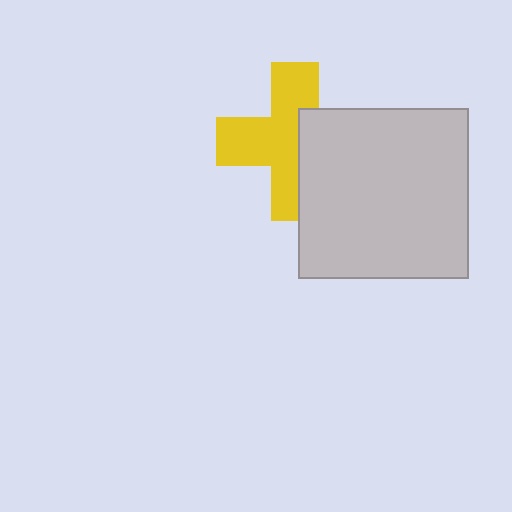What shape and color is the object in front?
The object in front is a light gray square.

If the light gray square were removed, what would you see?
You would see the complete yellow cross.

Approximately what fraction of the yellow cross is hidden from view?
Roughly 39% of the yellow cross is hidden behind the light gray square.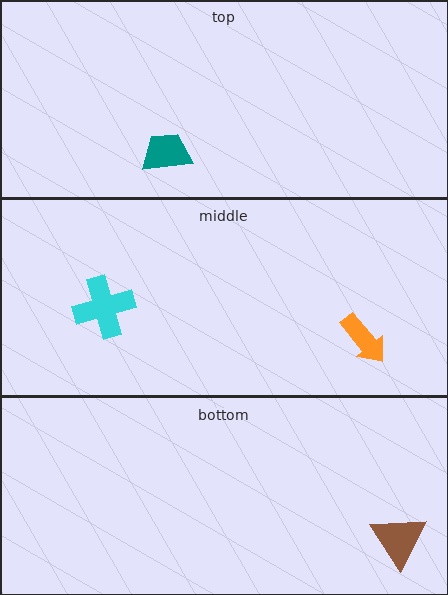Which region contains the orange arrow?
The middle region.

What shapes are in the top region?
The teal trapezoid.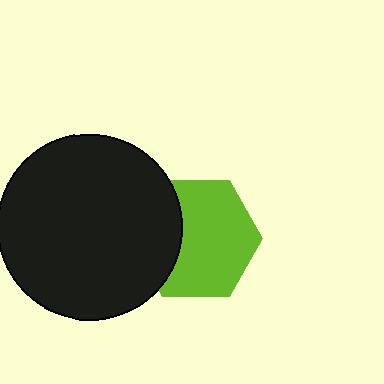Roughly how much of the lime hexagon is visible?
Most of it is visible (roughly 70%).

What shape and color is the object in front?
The object in front is a black circle.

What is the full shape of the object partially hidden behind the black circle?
The partially hidden object is a lime hexagon.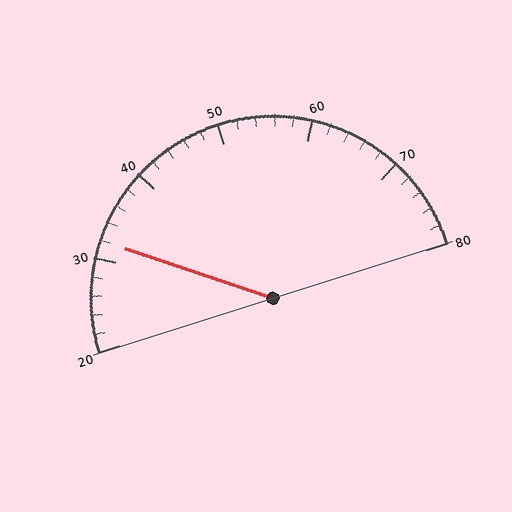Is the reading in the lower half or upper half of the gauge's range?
The reading is in the lower half of the range (20 to 80).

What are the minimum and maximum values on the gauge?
The gauge ranges from 20 to 80.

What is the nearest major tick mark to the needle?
The nearest major tick mark is 30.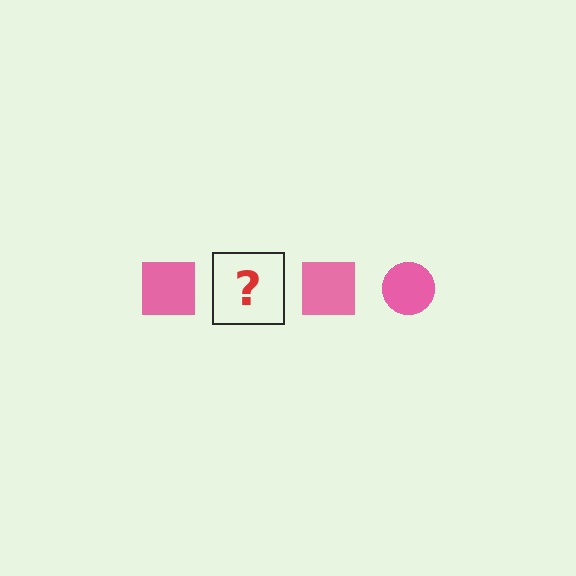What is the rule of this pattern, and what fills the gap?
The rule is that the pattern cycles through square, circle shapes in pink. The gap should be filled with a pink circle.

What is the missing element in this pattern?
The missing element is a pink circle.